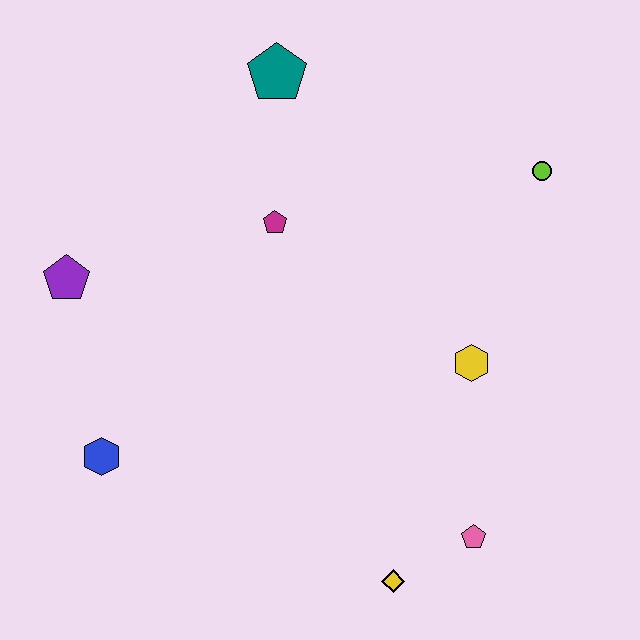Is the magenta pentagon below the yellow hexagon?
No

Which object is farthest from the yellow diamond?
The teal pentagon is farthest from the yellow diamond.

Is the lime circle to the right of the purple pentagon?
Yes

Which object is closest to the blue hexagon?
The purple pentagon is closest to the blue hexagon.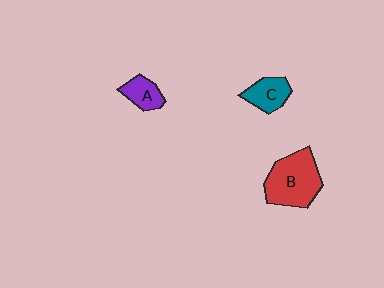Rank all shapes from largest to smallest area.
From largest to smallest: B (red), C (teal), A (purple).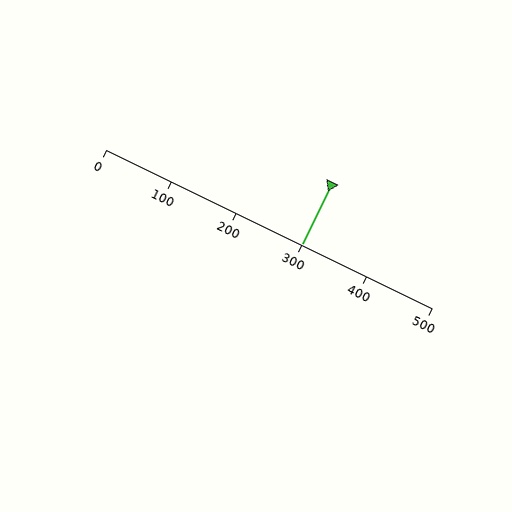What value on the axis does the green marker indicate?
The marker indicates approximately 300.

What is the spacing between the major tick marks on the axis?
The major ticks are spaced 100 apart.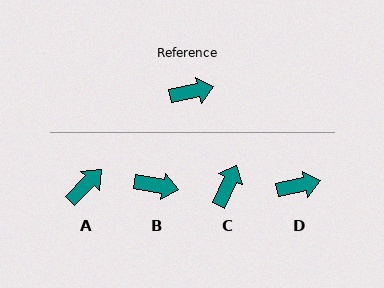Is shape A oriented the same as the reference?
No, it is off by about 33 degrees.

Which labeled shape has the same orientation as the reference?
D.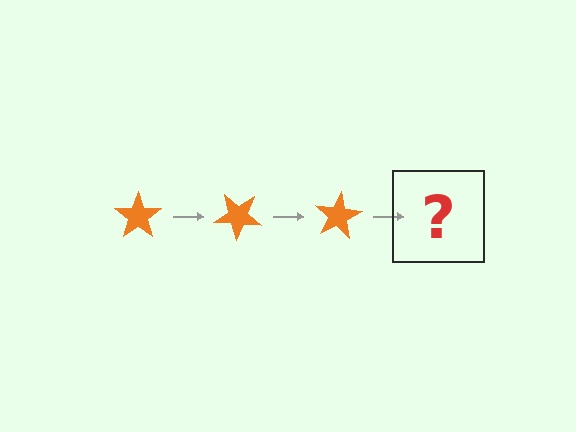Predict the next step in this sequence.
The next step is an orange star rotated 120 degrees.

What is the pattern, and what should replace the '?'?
The pattern is that the star rotates 40 degrees each step. The '?' should be an orange star rotated 120 degrees.